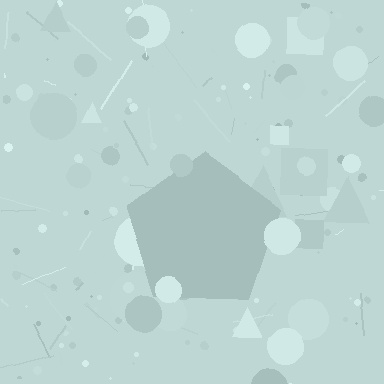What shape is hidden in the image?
A pentagon is hidden in the image.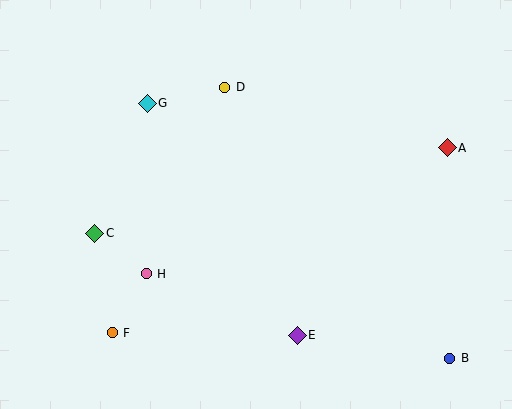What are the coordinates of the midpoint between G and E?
The midpoint between G and E is at (222, 219).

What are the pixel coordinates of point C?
Point C is at (95, 233).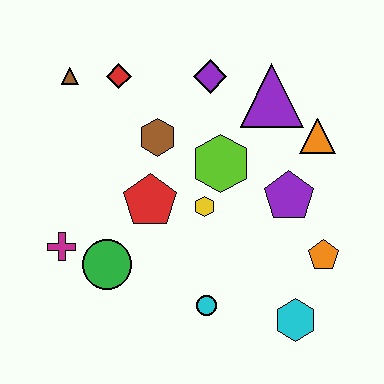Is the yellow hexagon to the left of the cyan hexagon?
Yes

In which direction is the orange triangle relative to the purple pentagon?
The orange triangle is above the purple pentagon.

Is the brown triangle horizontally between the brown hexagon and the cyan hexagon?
No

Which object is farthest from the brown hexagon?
The cyan hexagon is farthest from the brown hexagon.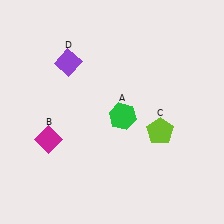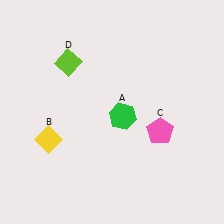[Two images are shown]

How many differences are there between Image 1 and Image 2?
There are 3 differences between the two images.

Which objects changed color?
B changed from magenta to yellow. C changed from lime to pink. D changed from purple to lime.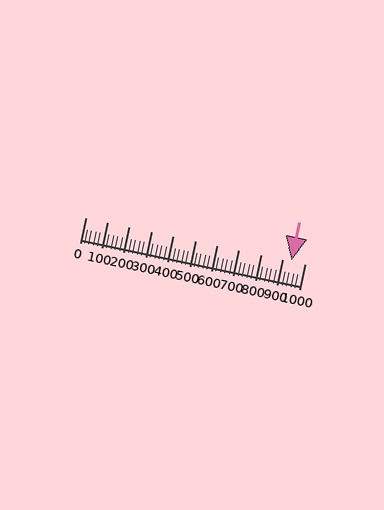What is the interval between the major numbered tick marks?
The major tick marks are spaced 100 units apart.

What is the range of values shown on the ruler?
The ruler shows values from 0 to 1000.